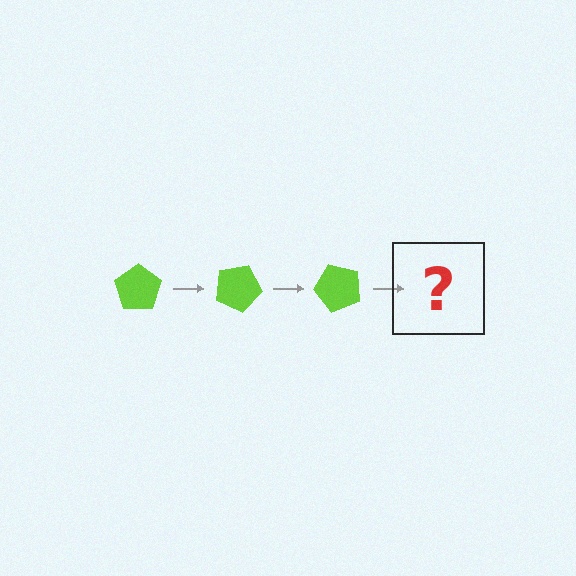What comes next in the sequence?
The next element should be a lime pentagon rotated 75 degrees.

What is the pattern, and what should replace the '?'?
The pattern is that the pentagon rotates 25 degrees each step. The '?' should be a lime pentagon rotated 75 degrees.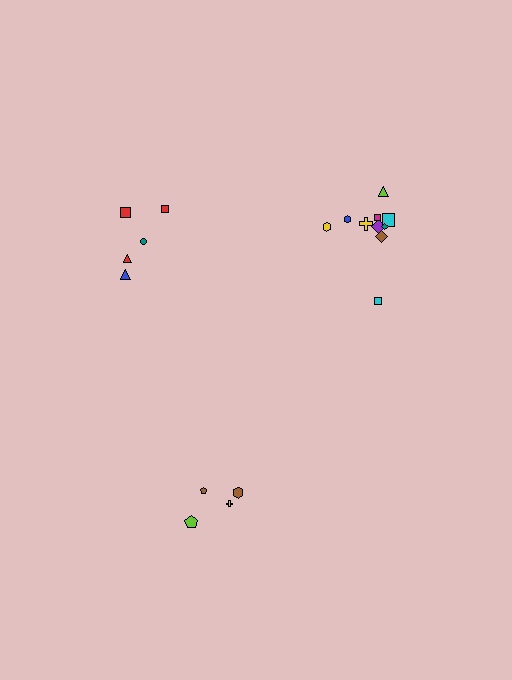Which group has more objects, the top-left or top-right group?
The top-right group.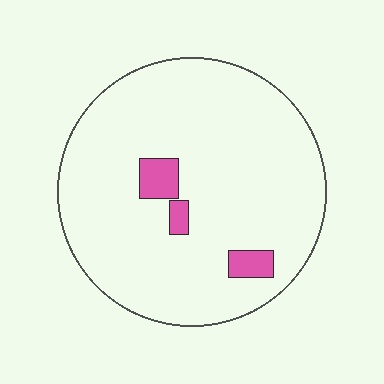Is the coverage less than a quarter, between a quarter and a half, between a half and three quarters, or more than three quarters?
Less than a quarter.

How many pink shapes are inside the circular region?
3.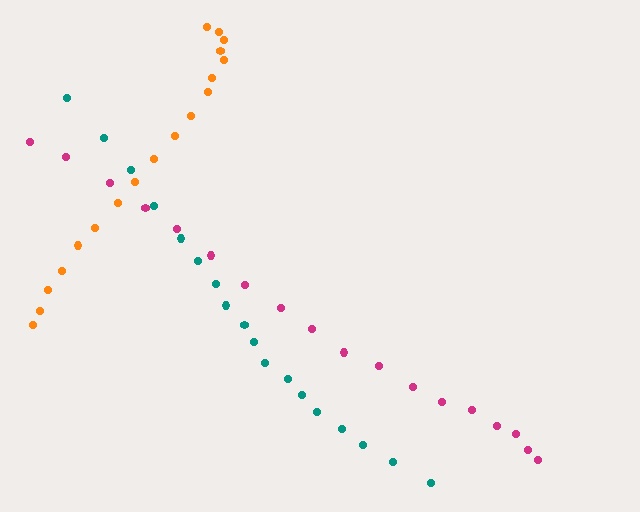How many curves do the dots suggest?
There are 3 distinct paths.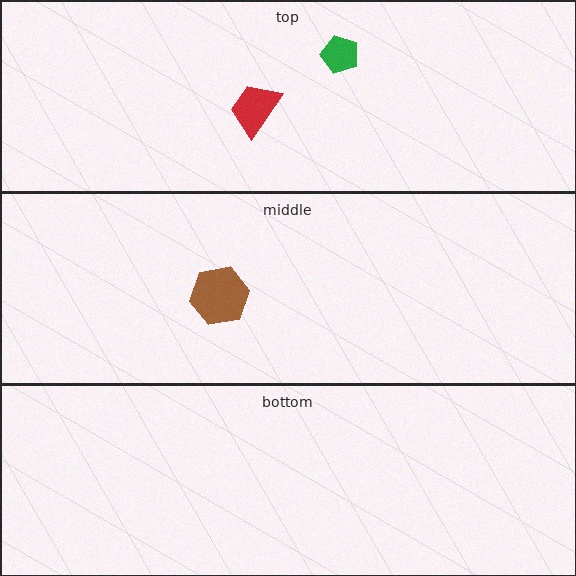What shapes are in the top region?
The red trapezoid, the green pentagon.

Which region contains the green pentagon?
The top region.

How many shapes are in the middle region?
1.